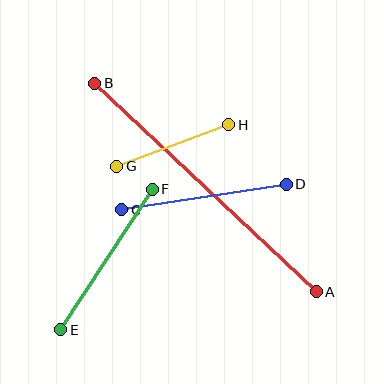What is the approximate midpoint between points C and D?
The midpoint is at approximately (204, 197) pixels.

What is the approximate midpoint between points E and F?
The midpoint is at approximately (107, 259) pixels.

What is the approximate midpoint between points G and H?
The midpoint is at approximately (173, 146) pixels.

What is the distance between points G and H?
The distance is approximately 119 pixels.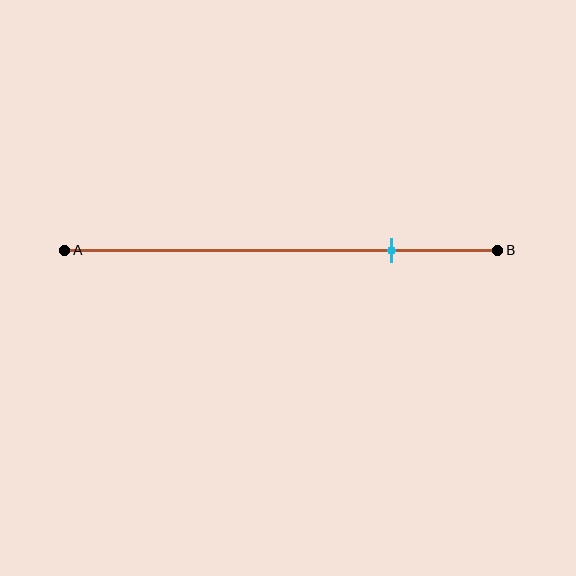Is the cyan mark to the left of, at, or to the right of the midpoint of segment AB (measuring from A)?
The cyan mark is to the right of the midpoint of segment AB.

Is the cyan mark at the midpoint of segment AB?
No, the mark is at about 75% from A, not at the 50% midpoint.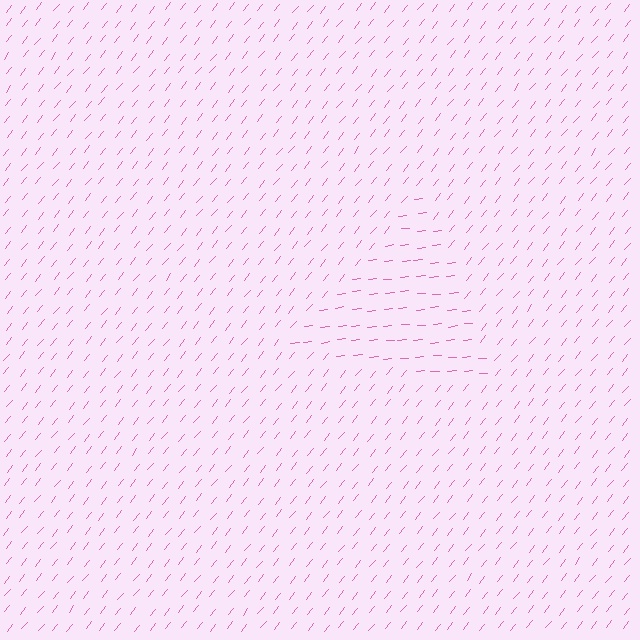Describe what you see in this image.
The image is filled with small pink line segments. A triangle region in the image has lines oriented differently from the surrounding lines, creating a visible texture boundary.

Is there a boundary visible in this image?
Yes, there is a texture boundary formed by a change in line orientation.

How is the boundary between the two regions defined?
The boundary is defined purely by a change in line orientation (approximately 45 degrees difference). All lines are the same color and thickness.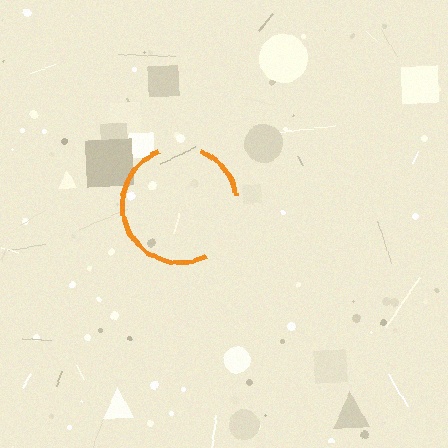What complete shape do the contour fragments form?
The contour fragments form a circle.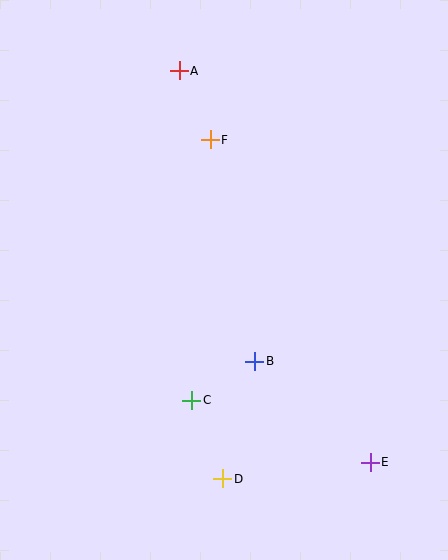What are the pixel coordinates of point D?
Point D is at (223, 479).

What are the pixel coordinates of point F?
Point F is at (210, 140).